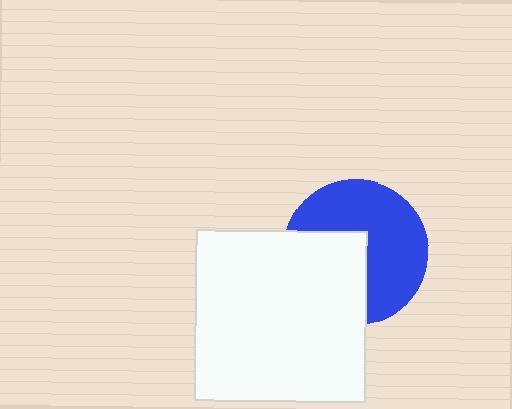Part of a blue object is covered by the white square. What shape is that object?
It is a circle.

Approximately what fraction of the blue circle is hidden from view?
Roughly 41% of the blue circle is hidden behind the white square.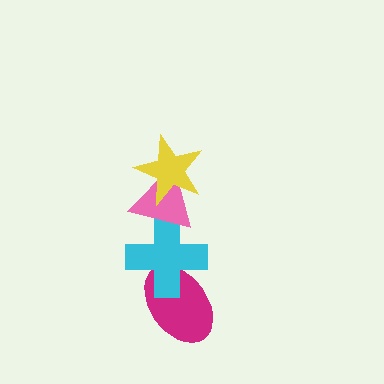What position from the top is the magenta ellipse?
The magenta ellipse is 4th from the top.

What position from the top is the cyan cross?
The cyan cross is 3rd from the top.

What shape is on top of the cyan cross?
The pink triangle is on top of the cyan cross.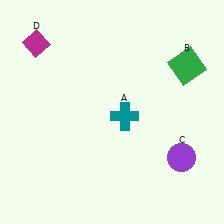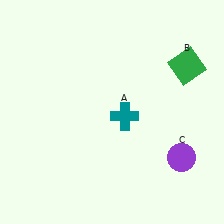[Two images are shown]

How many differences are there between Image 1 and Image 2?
There is 1 difference between the two images.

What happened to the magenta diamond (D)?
The magenta diamond (D) was removed in Image 2. It was in the top-left area of Image 1.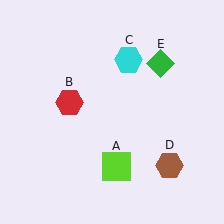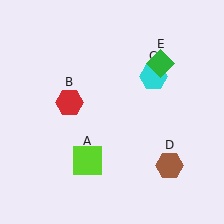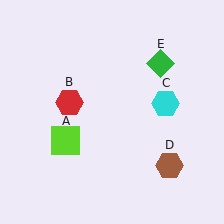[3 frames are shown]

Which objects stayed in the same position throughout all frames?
Red hexagon (object B) and brown hexagon (object D) and green diamond (object E) remained stationary.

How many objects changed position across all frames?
2 objects changed position: lime square (object A), cyan hexagon (object C).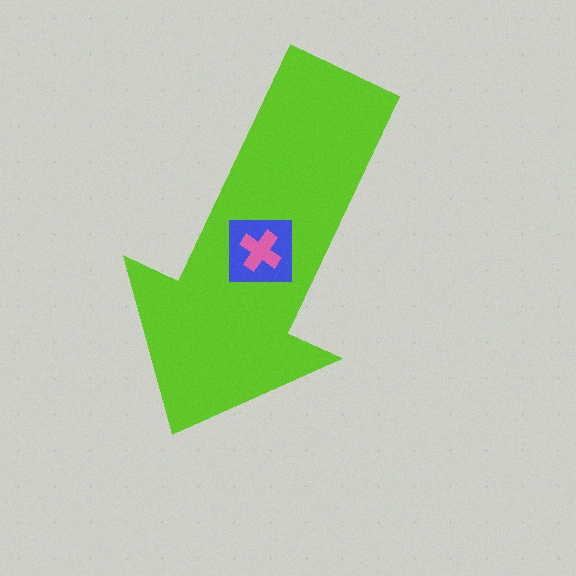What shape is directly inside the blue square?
The pink cross.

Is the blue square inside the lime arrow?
Yes.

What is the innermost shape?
The pink cross.